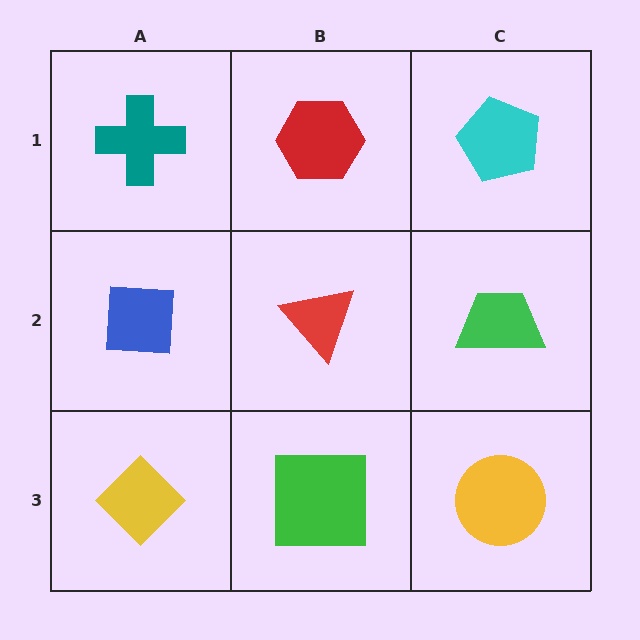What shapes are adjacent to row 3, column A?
A blue square (row 2, column A), a green square (row 3, column B).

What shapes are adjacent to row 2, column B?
A red hexagon (row 1, column B), a green square (row 3, column B), a blue square (row 2, column A), a green trapezoid (row 2, column C).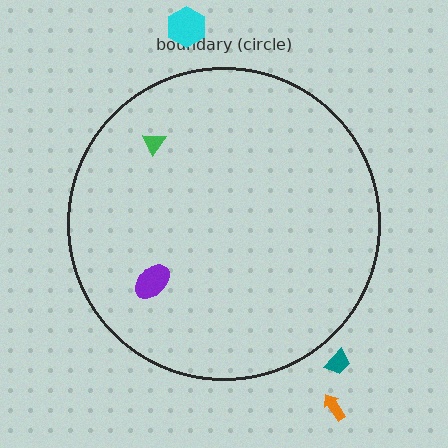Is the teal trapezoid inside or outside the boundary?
Outside.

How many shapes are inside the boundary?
2 inside, 3 outside.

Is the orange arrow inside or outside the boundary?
Outside.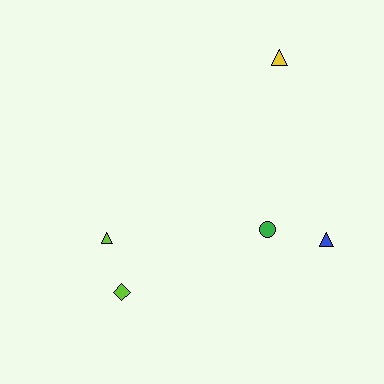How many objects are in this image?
There are 5 objects.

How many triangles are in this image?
There are 3 triangles.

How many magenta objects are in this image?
There are no magenta objects.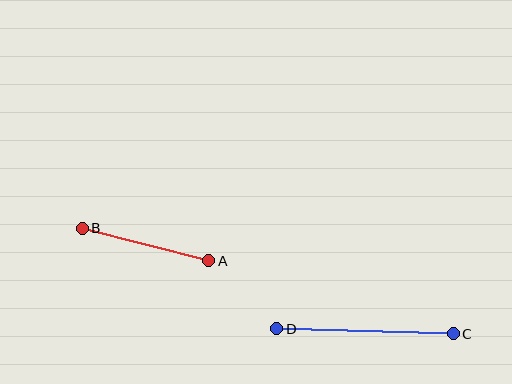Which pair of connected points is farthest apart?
Points C and D are farthest apart.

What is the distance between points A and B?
The distance is approximately 131 pixels.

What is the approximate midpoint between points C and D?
The midpoint is at approximately (365, 331) pixels.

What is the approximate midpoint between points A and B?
The midpoint is at approximately (146, 245) pixels.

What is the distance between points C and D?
The distance is approximately 177 pixels.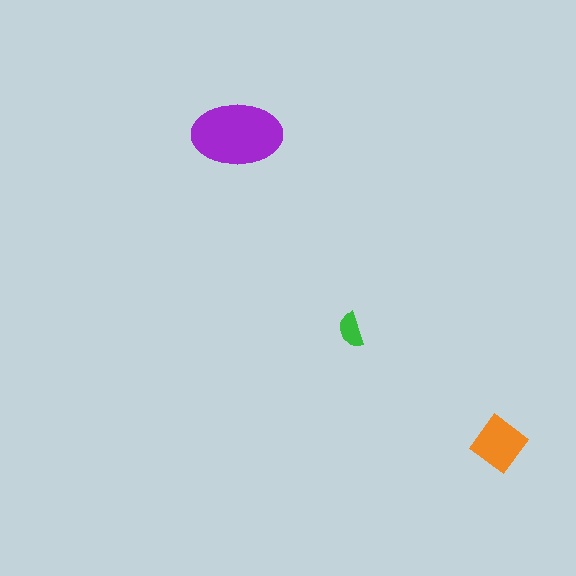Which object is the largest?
The purple ellipse.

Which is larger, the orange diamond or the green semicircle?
The orange diamond.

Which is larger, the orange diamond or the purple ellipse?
The purple ellipse.